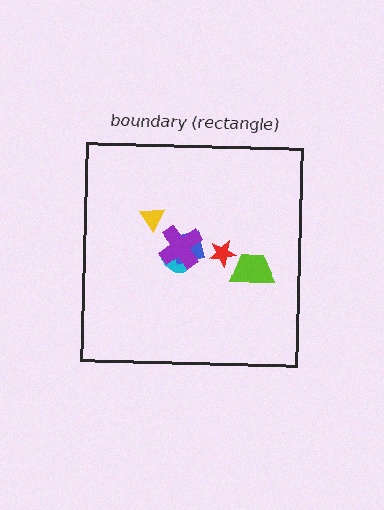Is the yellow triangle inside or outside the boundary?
Inside.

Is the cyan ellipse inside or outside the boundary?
Inside.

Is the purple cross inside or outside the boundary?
Inside.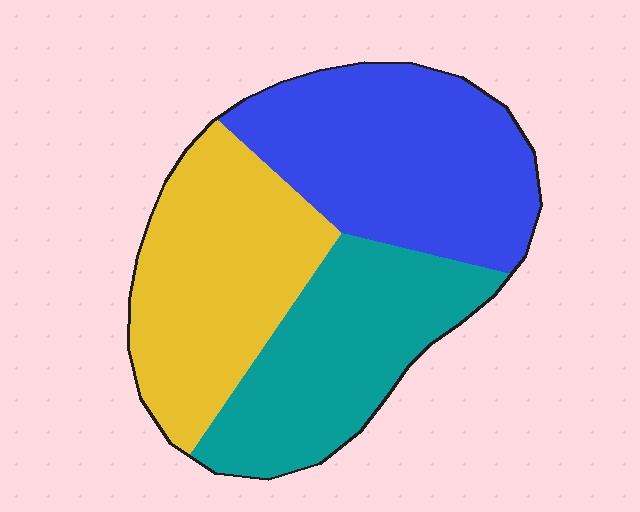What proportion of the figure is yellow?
Yellow covers around 35% of the figure.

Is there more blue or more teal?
Blue.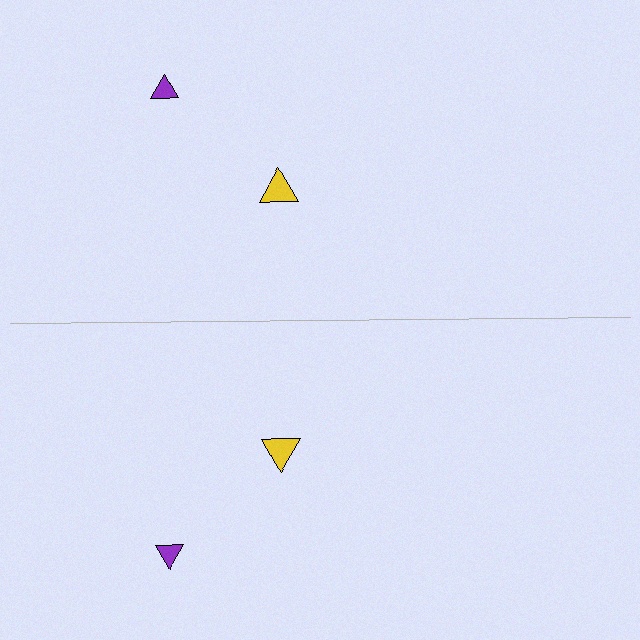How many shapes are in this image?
There are 4 shapes in this image.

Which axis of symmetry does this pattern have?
The pattern has a horizontal axis of symmetry running through the center of the image.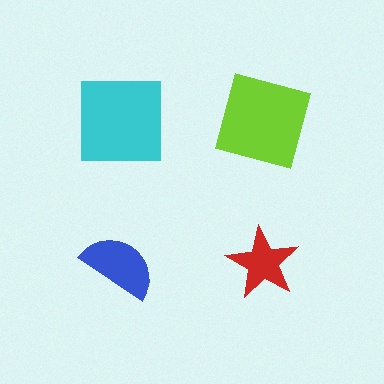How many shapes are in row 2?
2 shapes.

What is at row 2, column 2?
A red star.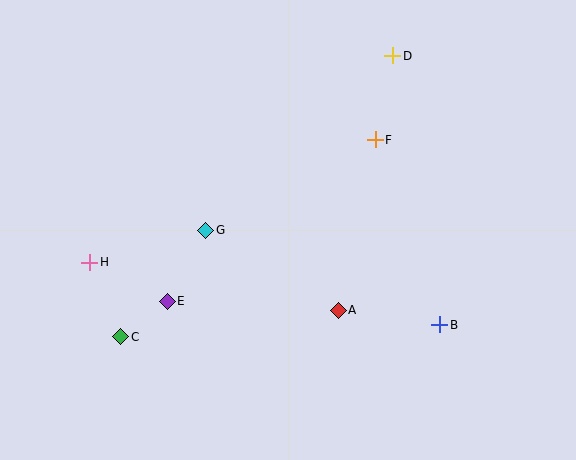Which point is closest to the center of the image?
Point G at (206, 230) is closest to the center.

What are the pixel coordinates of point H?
Point H is at (90, 262).